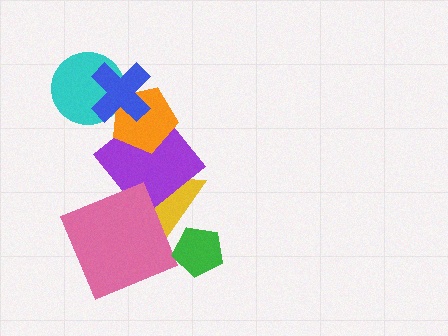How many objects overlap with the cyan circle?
2 objects overlap with the cyan circle.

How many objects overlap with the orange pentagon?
3 objects overlap with the orange pentagon.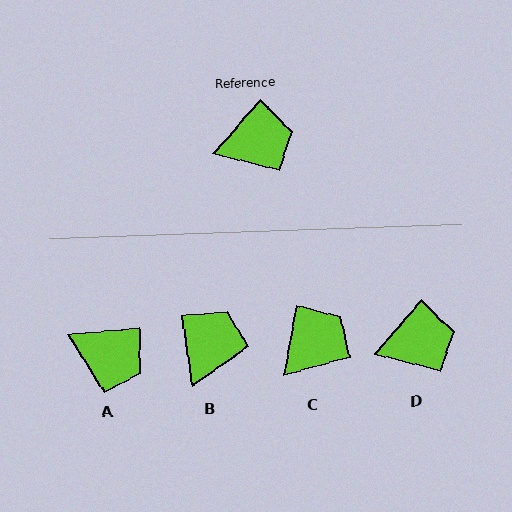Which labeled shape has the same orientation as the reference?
D.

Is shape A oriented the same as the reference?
No, it is off by about 44 degrees.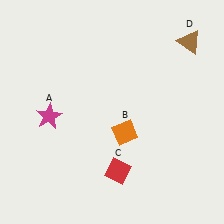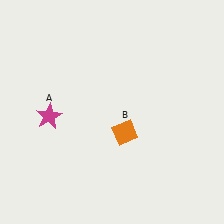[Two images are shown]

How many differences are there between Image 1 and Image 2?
There are 2 differences between the two images.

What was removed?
The red diamond (C), the brown triangle (D) were removed in Image 2.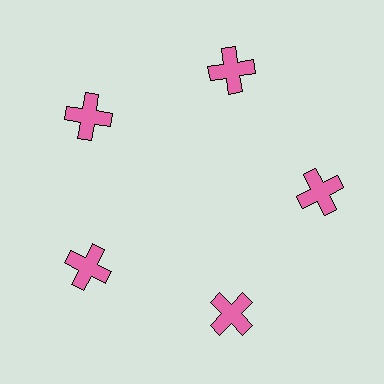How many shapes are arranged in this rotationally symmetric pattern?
There are 5 shapes, arranged in 5 groups of 1.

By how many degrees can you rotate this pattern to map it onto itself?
The pattern maps onto itself every 72 degrees of rotation.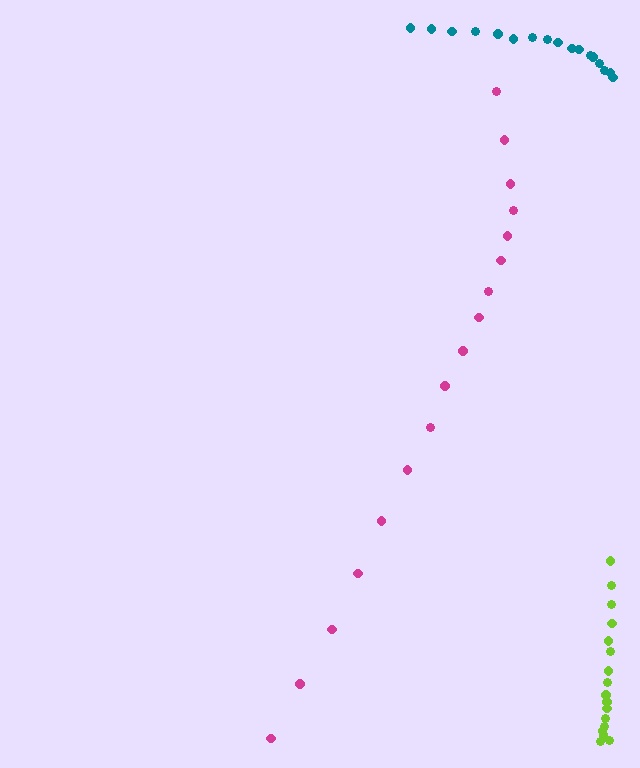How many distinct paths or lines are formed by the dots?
There are 3 distinct paths.